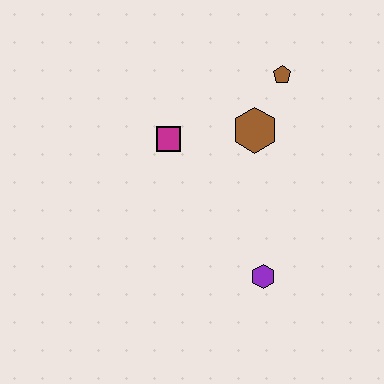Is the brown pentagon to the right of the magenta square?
Yes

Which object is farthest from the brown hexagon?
The purple hexagon is farthest from the brown hexagon.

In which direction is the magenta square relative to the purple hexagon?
The magenta square is above the purple hexagon.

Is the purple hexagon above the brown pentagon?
No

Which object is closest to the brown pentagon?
The brown hexagon is closest to the brown pentagon.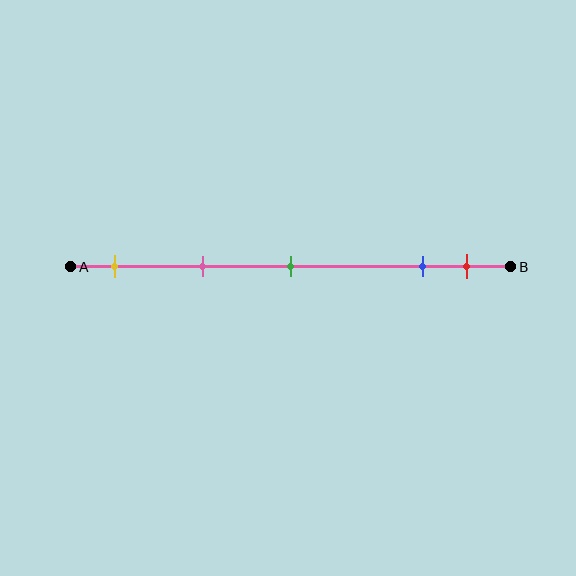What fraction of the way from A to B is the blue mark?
The blue mark is approximately 80% (0.8) of the way from A to B.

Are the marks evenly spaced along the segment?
No, the marks are not evenly spaced.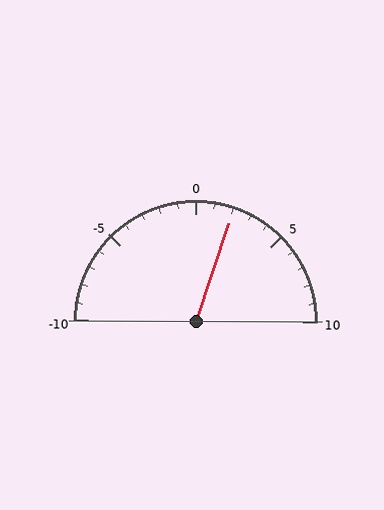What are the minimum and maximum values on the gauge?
The gauge ranges from -10 to 10.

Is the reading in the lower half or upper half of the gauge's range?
The reading is in the upper half of the range (-10 to 10).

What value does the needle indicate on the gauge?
The needle indicates approximately 2.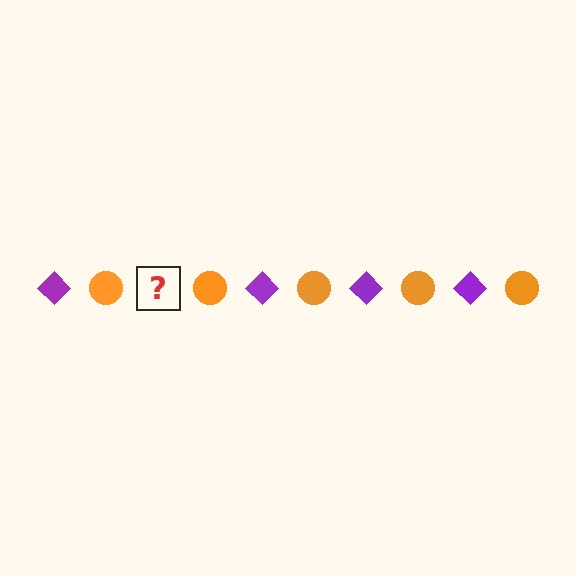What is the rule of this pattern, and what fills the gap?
The rule is that the pattern alternates between purple diamond and orange circle. The gap should be filled with a purple diamond.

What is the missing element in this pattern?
The missing element is a purple diamond.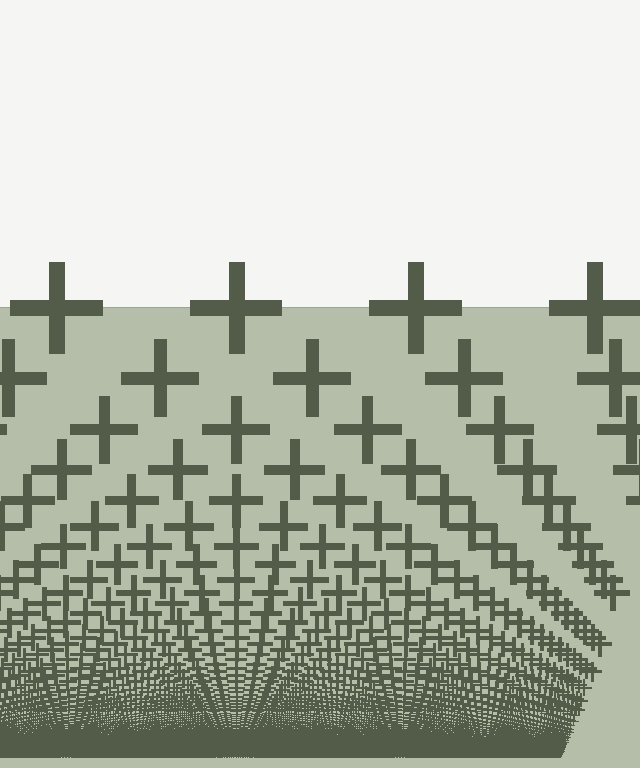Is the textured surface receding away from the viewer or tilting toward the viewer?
The surface appears to tilt toward the viewer. Texture elements get larger and sparser toward the top.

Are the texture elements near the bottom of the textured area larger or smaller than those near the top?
Smaller. The gradient is inverted — elements near the bottom are smaller and denser.